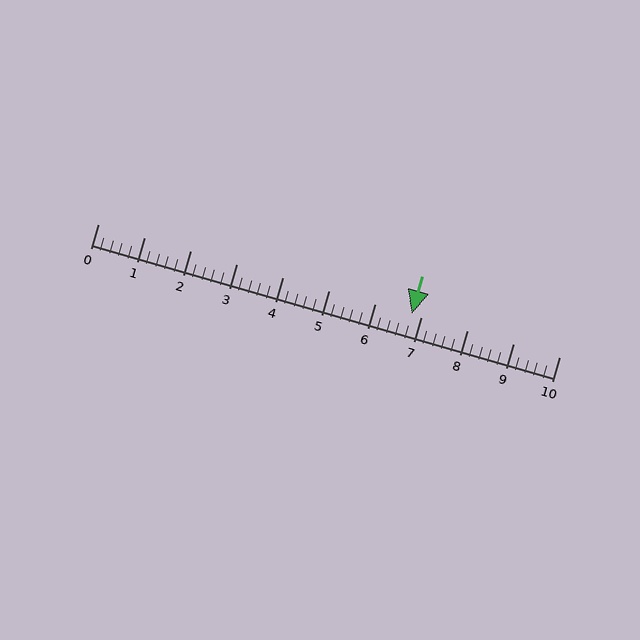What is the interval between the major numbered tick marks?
The major tick marks are spaced 1 units apart.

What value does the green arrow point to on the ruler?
The green arrow points to approximately 6.8.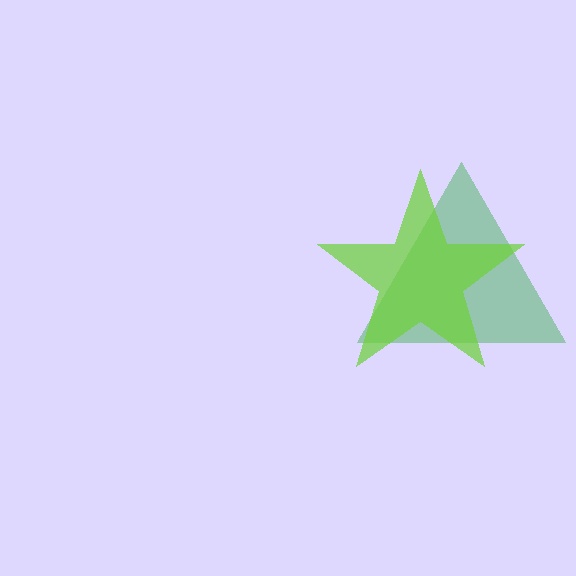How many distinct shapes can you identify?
There are 2 distinct shapes: a green triangle, a lime star.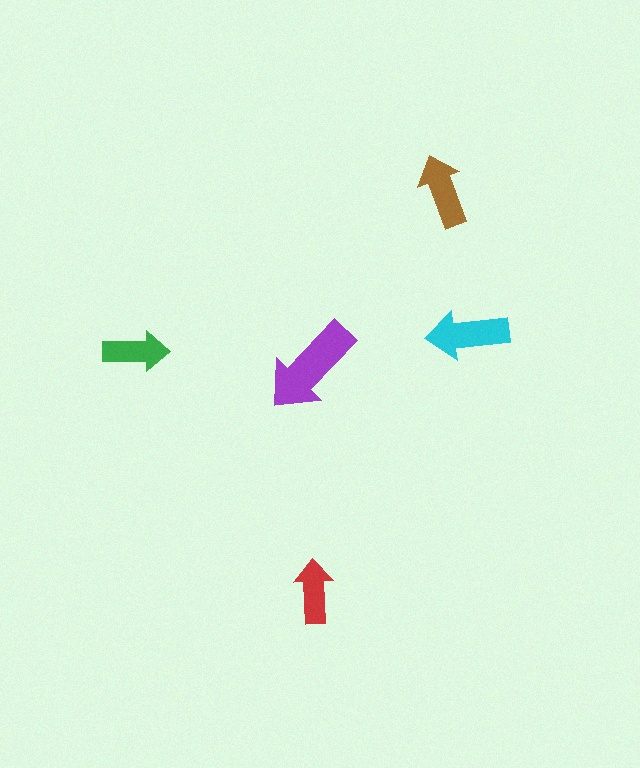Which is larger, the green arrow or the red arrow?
The green one.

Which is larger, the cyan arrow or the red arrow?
The cyan one.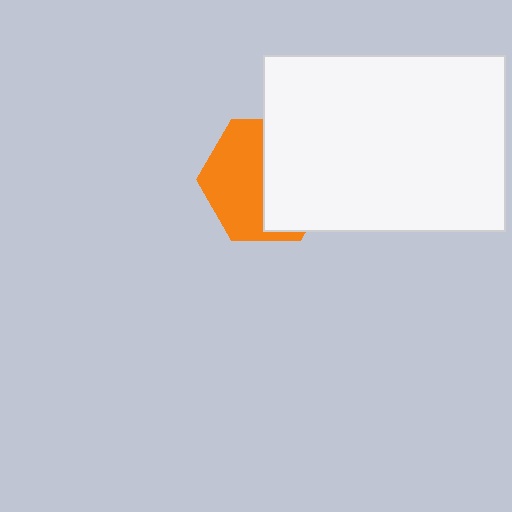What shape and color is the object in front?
The object in front is a white rectangle.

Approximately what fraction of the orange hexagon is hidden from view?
Roughly 49% of the orange hexagon is hidden behind the white rectangle.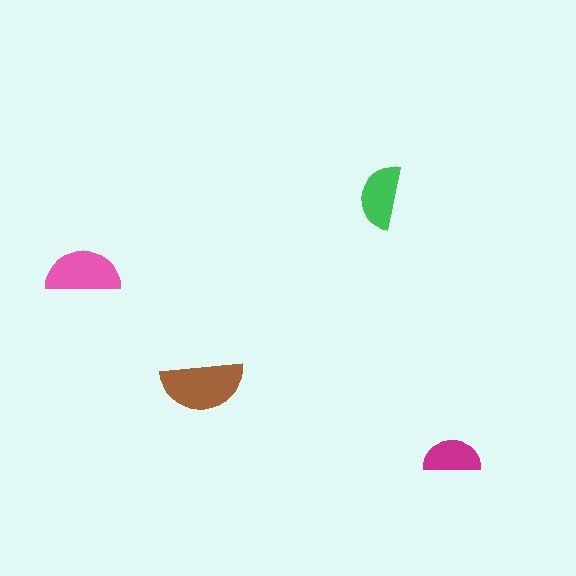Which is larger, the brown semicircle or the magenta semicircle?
The brown one.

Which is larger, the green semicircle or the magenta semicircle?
The green one.